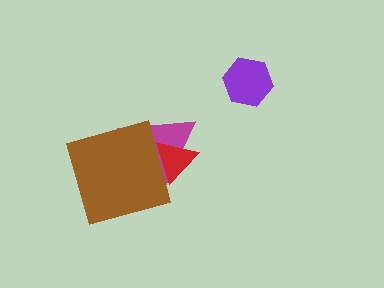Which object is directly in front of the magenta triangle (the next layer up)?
The red triangle is directly in front of the magenta triangle.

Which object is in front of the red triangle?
The brown square is in front of the red triangle.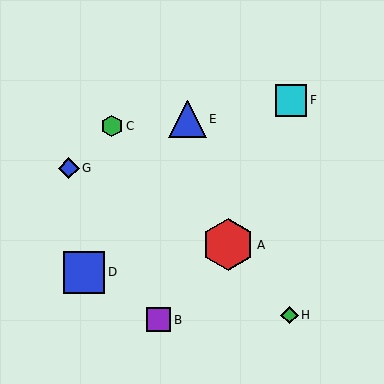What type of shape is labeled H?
Shape H is a green diamond.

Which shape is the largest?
The red hexagon (labeled A) is the largest.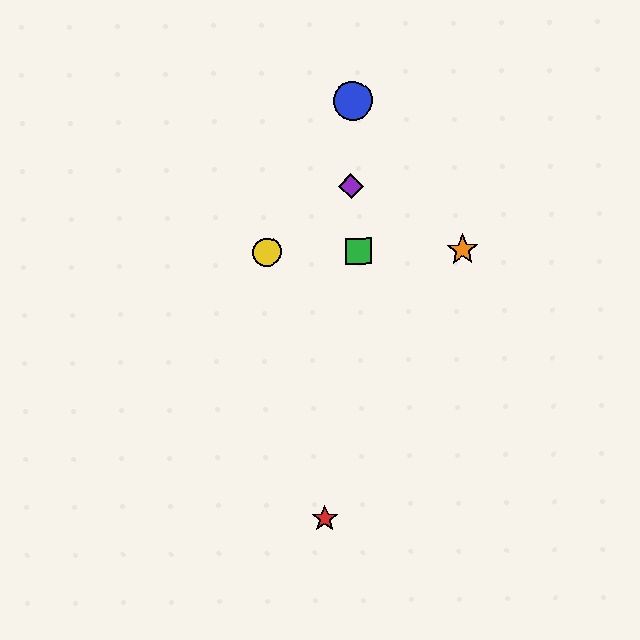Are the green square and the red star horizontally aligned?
No, the green square is at y≈251 and the red star is at y≈519.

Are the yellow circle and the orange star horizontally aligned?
Yes, both are at y≈252.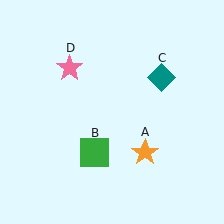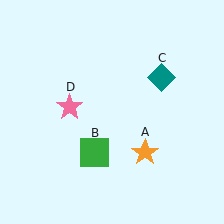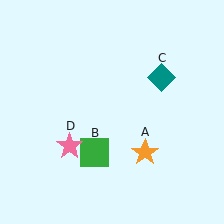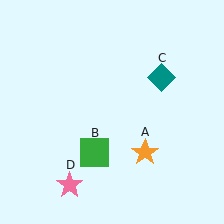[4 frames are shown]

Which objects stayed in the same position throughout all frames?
Orange star (object A) and green square (object B) and teal diamond (object C) remained stationary.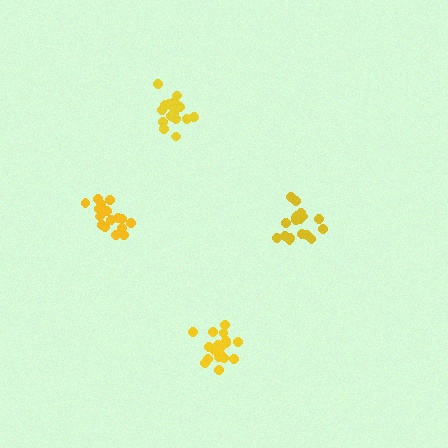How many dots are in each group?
Group 1: 16 dots, Group 2: 20 dots, Group 3: 18 dots, Group 4: 20 dots (74 total).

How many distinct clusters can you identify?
There are 4 distinct clusters.